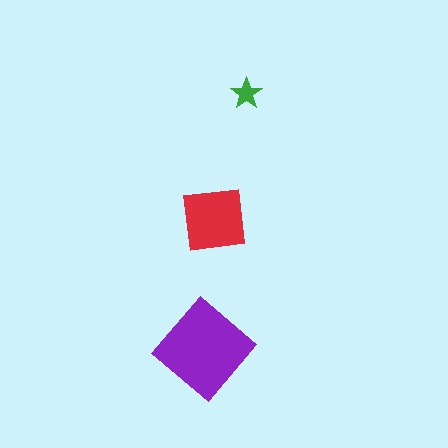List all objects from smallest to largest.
The green star, the red square, the purple diamond.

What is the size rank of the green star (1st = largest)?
3rd.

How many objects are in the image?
There are 3 objects in the image.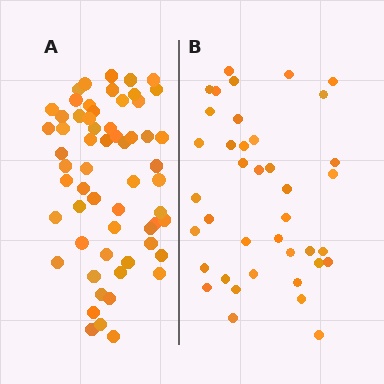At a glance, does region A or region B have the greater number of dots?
Region A (the left region) has more dots.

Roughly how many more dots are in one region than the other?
Region A has approximately 20 more dots than region B.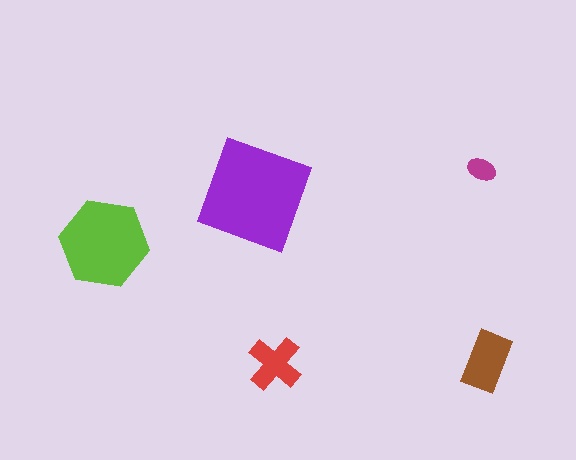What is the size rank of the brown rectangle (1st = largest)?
3rd.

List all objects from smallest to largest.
The magenta ellipse, the red cross, the brown rectangle, the lime hexagon, the purple diamond.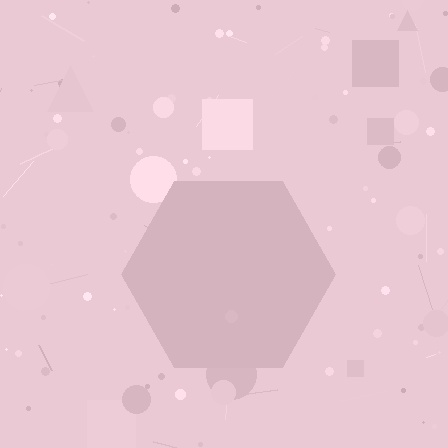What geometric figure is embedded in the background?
A hexagon is embedded in the background.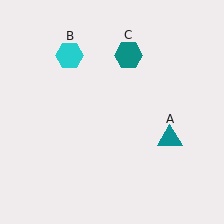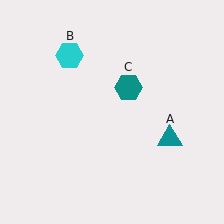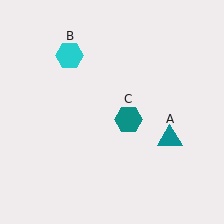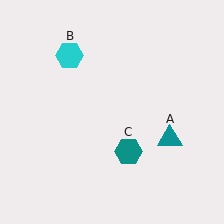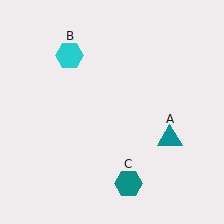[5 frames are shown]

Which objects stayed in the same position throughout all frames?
Teal triangle (object A) and cyan hexagon (object B) remained stationary.